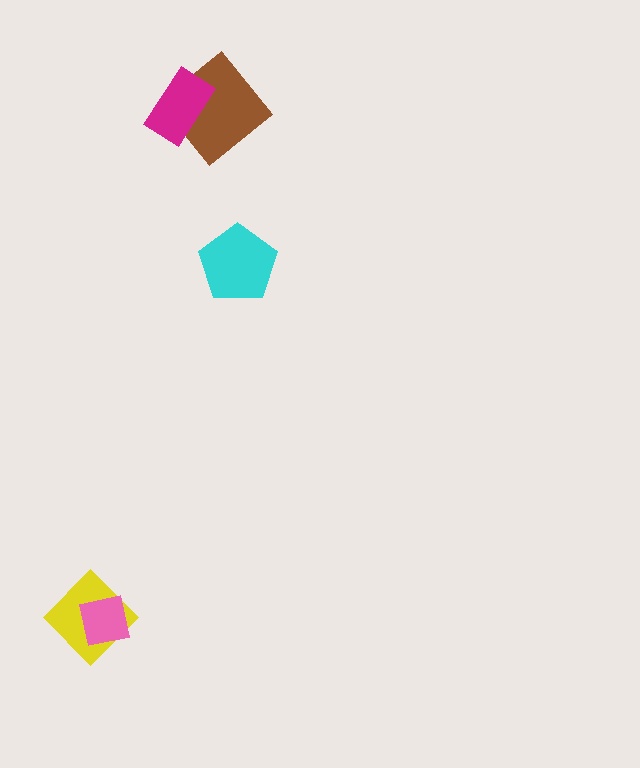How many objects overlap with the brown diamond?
1 object overlaps with the brown diamond.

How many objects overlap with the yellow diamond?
1 object overlaps with the yellow diamond.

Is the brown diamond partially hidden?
Yes, it is partially covered by another shape.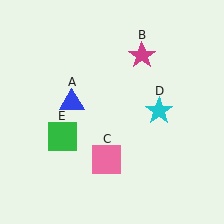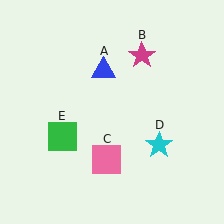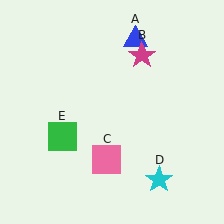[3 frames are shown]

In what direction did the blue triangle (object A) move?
The blue triangle (object A) moved up and to the right.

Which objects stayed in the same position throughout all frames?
Magenta star (object B) and pink square (object C) and green square (object E) remained stationary.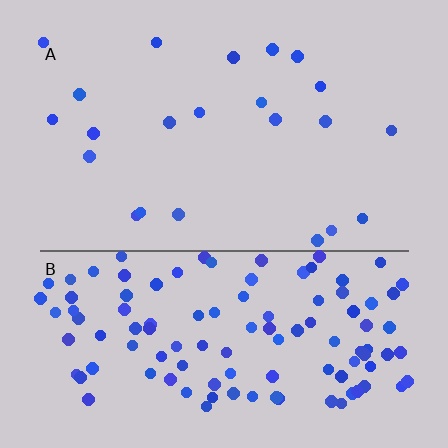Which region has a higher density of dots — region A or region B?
B (the bottom).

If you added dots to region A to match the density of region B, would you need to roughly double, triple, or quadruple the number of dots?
Approximately quadruple.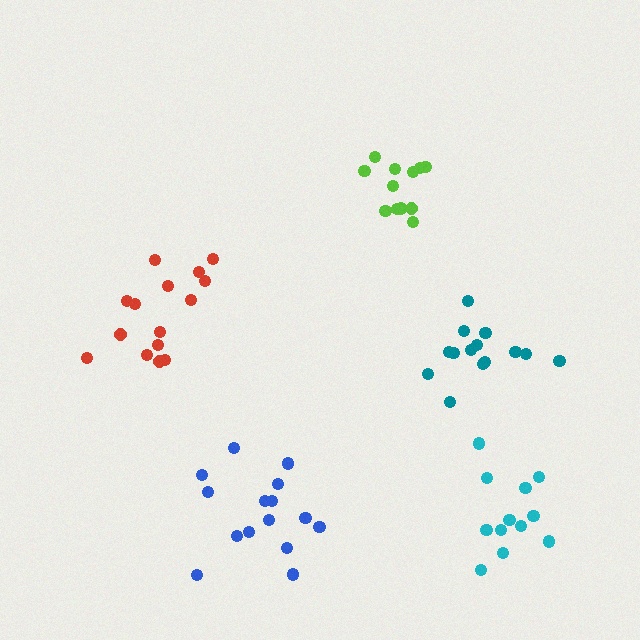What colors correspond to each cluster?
The clusters are colored: red, lime, teal, cyan, blue.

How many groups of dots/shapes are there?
There are 5 groups.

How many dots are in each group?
Group 1: 15 dots, Group 2: 12 dots, Group 3: 14 dots, Group 4: 12 dots, Group 5: 15 dots (68 total).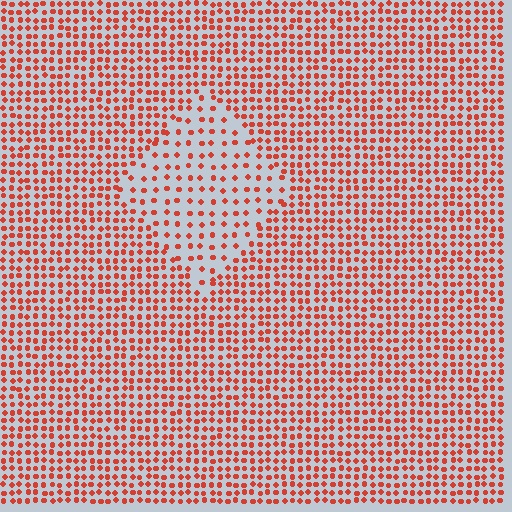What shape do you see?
I see a diamond.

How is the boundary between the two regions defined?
The boundary is defined by a change in element density (approximately 2.1x ratio). All elements are the same color, size, and shape.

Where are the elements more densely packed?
The elements are more densely packed outside the diamond boundary.